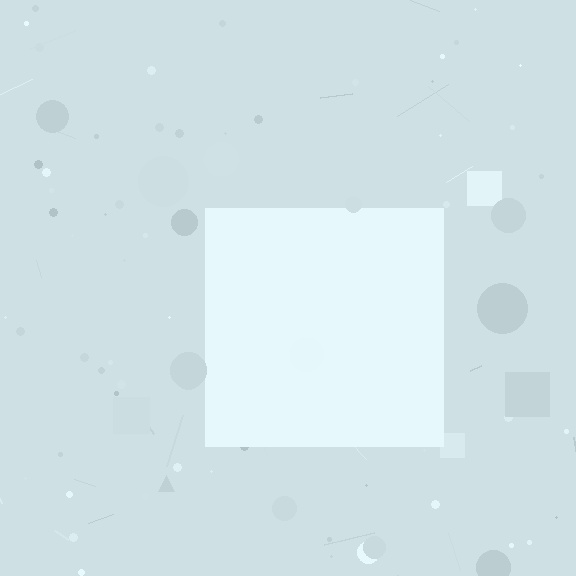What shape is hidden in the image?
A square is hidden in the image.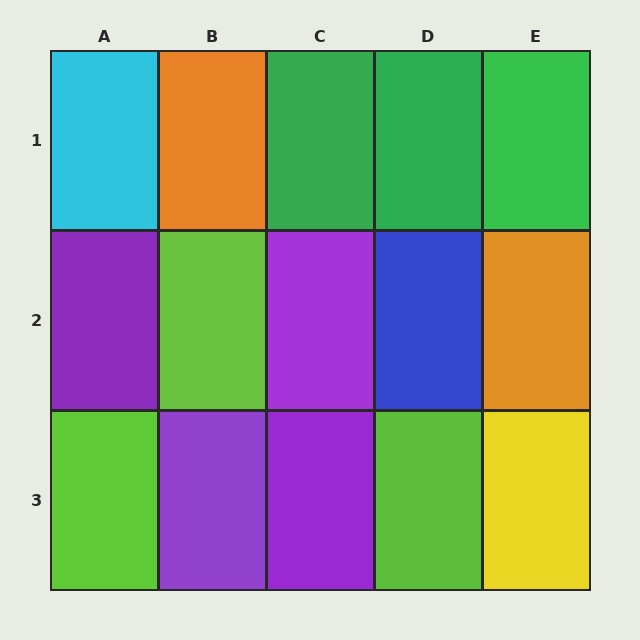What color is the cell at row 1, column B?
Orange.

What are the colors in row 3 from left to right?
Lime, purple, purple, lime, yellow.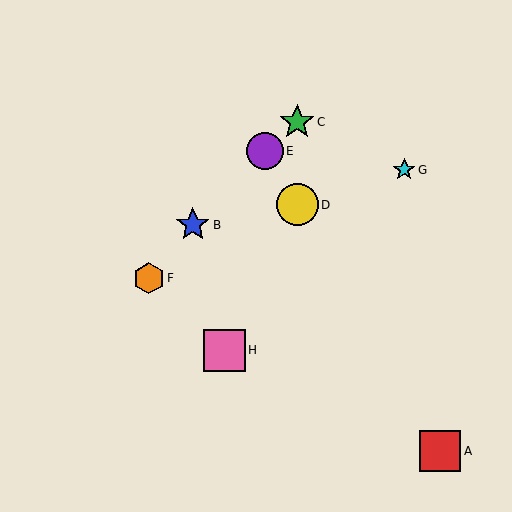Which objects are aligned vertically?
Objects C, D are aligned vertically.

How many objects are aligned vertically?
2 objects (C, D) are aligned vertically.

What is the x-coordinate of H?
Object H is at x≈224.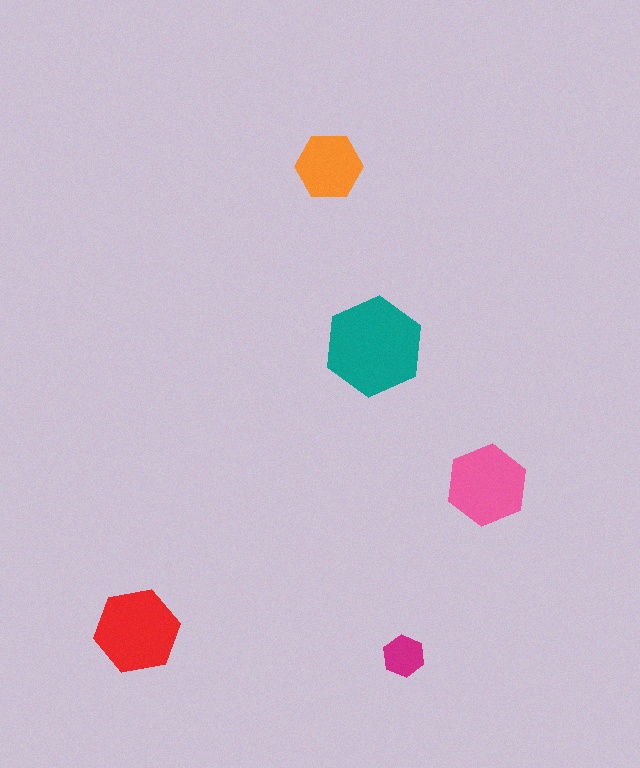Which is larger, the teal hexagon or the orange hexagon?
The teal one.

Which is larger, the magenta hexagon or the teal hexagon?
The teal one.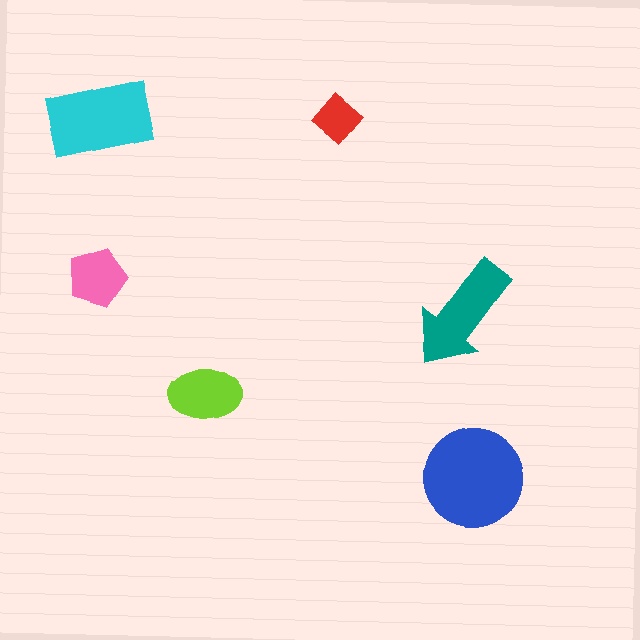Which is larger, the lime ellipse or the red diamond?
The lime ellipse.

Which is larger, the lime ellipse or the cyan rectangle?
The cyan rectangle.